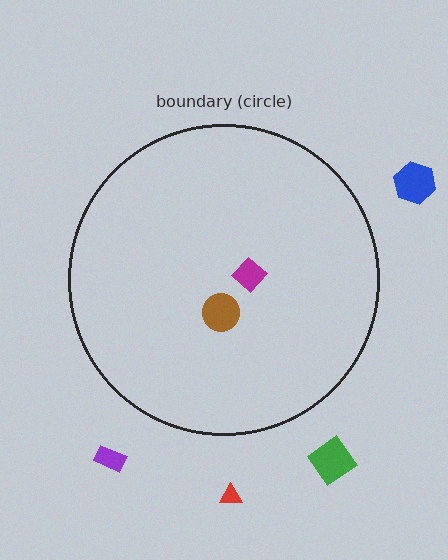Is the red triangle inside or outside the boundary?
Outside.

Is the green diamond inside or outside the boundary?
Outside.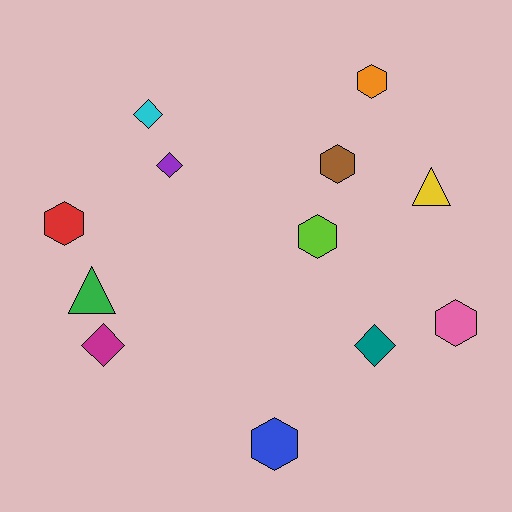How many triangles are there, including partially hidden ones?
There are 2 triangles.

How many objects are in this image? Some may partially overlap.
There are 12 objects.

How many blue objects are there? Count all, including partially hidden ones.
There is 1 blue object.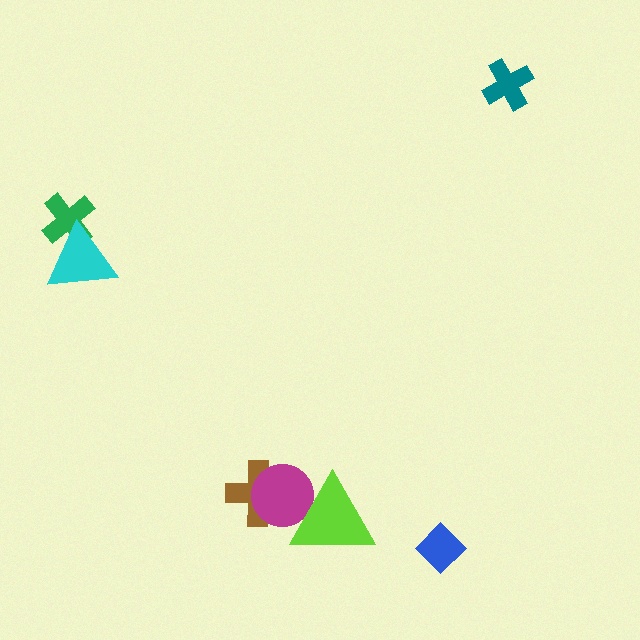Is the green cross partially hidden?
Yes, it is partially covered by another shape.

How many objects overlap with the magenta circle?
2 objects overlap with the magenta circle.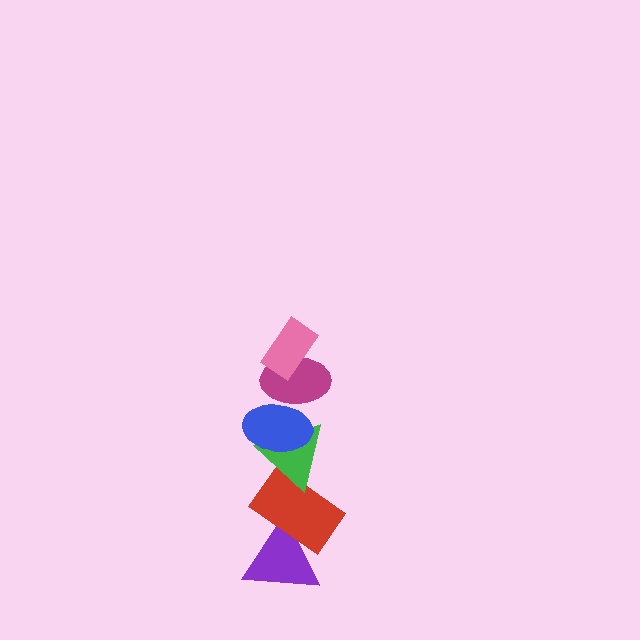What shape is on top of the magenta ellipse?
The pink rectangle is on top of the magenta ellipse.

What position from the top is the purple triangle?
The purple triangle is 6th from the top.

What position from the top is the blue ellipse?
The blue ellipse is 3rd from the top.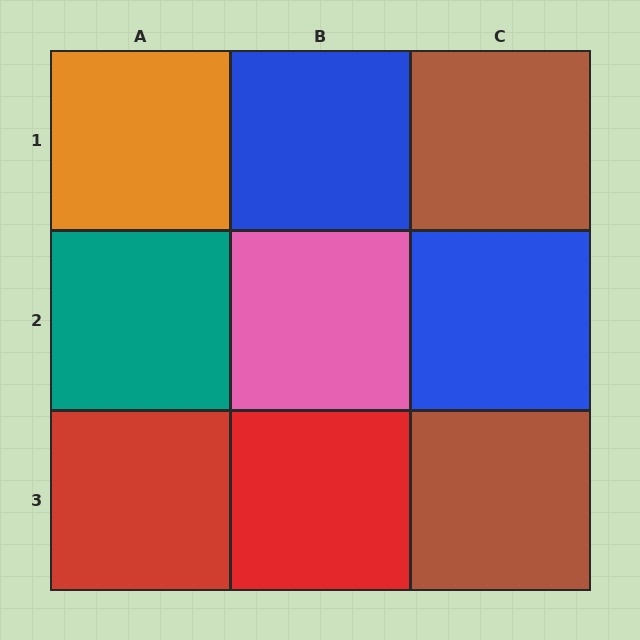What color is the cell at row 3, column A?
Red.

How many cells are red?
2 cells are red.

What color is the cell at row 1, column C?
Brown.